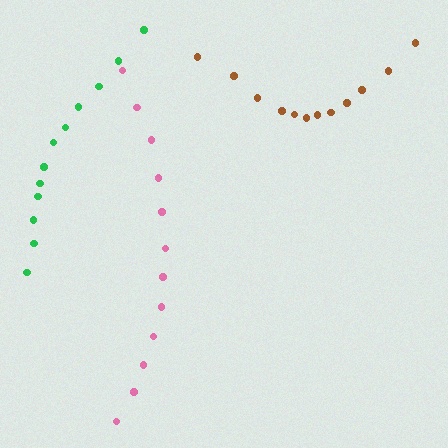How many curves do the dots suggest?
There are 3 distinct paths.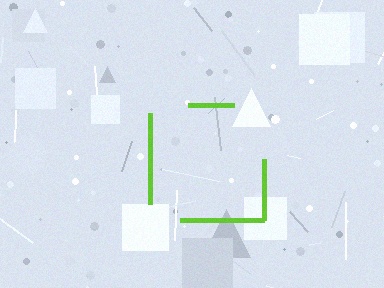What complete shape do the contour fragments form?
The contour fragments form a square.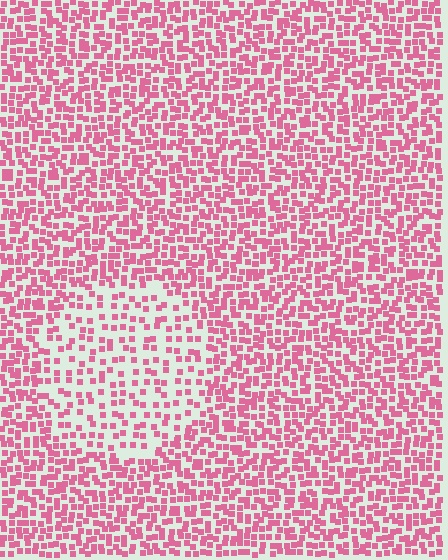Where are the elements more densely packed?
The elements are more densely packed outside the circle boundary.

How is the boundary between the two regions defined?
The boundary is defined by a change in element density (approximately 2.0x ratio). All elements are the same color, size, and shape.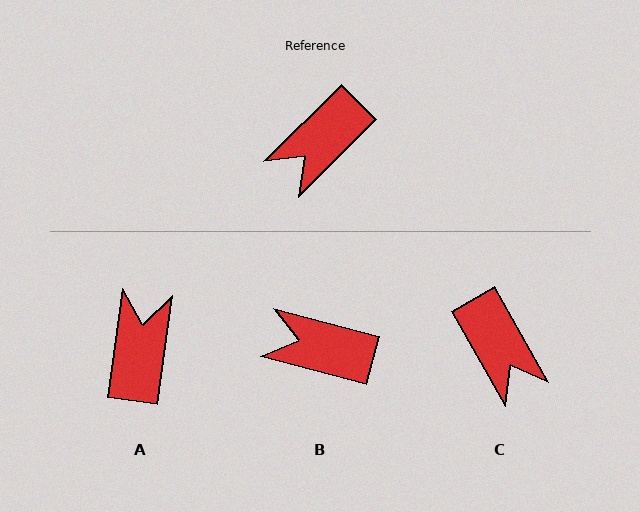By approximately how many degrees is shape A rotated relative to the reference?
Approximately 142 degrees clockwise.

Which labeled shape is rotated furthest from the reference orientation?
A, about 142 degrees away.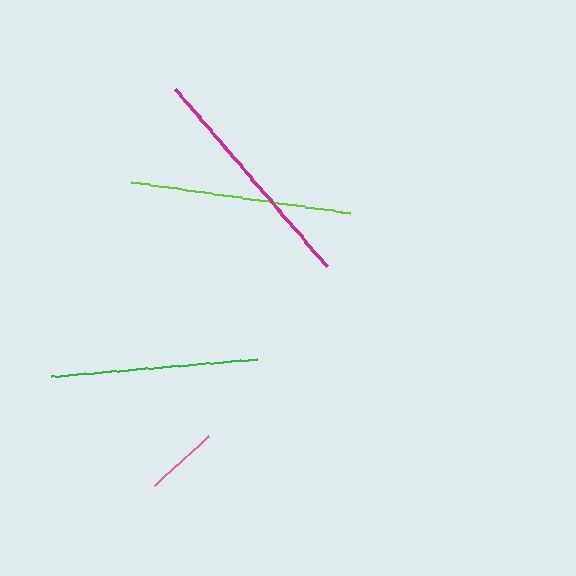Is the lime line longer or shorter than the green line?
The lime line is longer than the green line.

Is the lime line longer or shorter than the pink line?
The lime line is longer than the pink line.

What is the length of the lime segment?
The lime segment is approximately 222 pixels long.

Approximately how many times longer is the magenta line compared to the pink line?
The magenta line is approximately 3.2 times the length of the pink line.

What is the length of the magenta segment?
The magenta segment is approximately 232 pixels long.